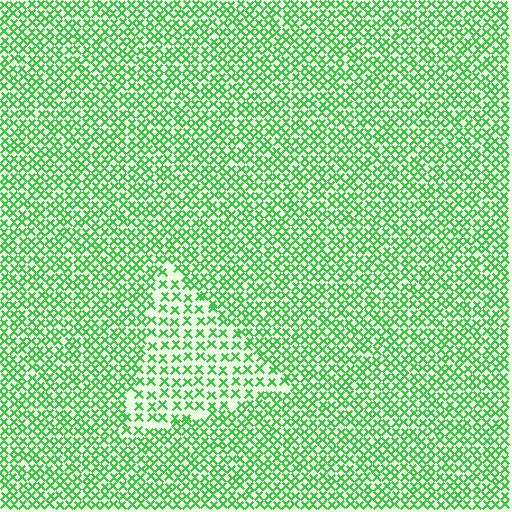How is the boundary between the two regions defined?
The boundary is defined by a change in element density (approximately 1.8x ratio). All elements are the same color, size, and shape.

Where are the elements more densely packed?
The elements are more densely packed outside the triangle boundary.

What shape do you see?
I see a triangle.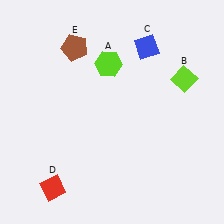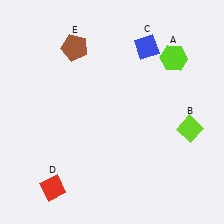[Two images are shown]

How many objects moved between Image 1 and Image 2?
2 objects moved between the two images.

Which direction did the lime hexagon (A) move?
The lime hexagon (A) moved right.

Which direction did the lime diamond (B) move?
The lime diamond (B) moved down.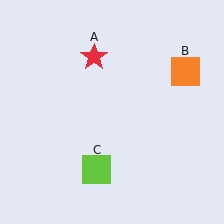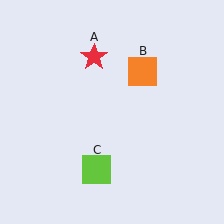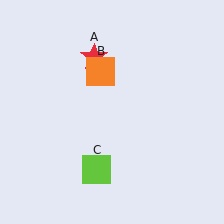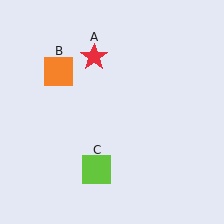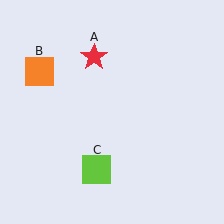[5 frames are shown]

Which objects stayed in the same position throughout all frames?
Red star (object A) and lime square (object C) remained stationary.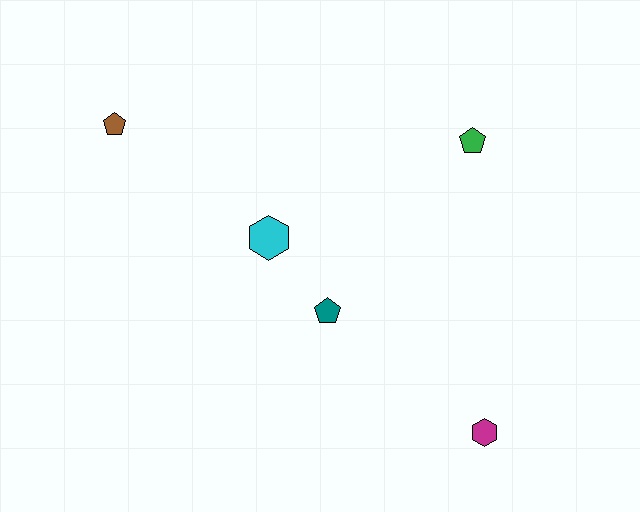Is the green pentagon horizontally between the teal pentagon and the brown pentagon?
No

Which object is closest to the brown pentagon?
The cyan hexagon is closest to the brown pentagon.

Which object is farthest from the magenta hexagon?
The brown pentagon is farthest from the magenta hexagon.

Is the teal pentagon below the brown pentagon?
Yes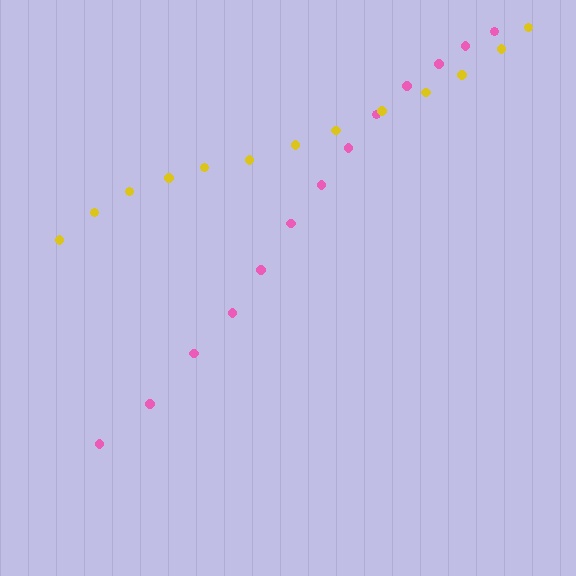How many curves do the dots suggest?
There are 2 distinct paths.